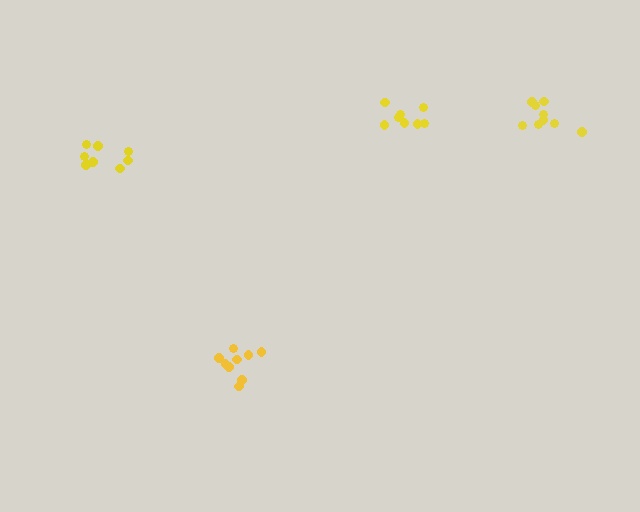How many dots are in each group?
Group 1: 8 dots, Group 2: 8 dots, Group 3: 10 dots, Group 4: 9 dots (35 total).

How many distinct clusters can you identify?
There are 4 distinct clusters.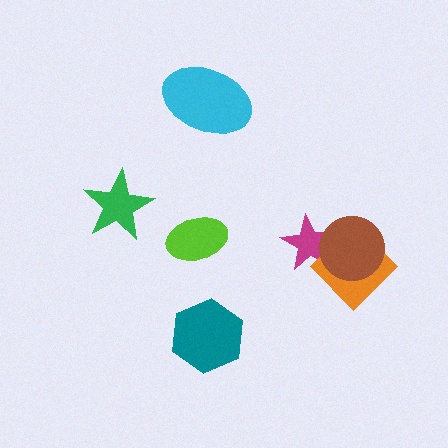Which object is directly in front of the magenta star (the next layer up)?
The orange diamond is directly in front of the magenta star.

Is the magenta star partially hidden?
Yes, it is partially covered by another shape.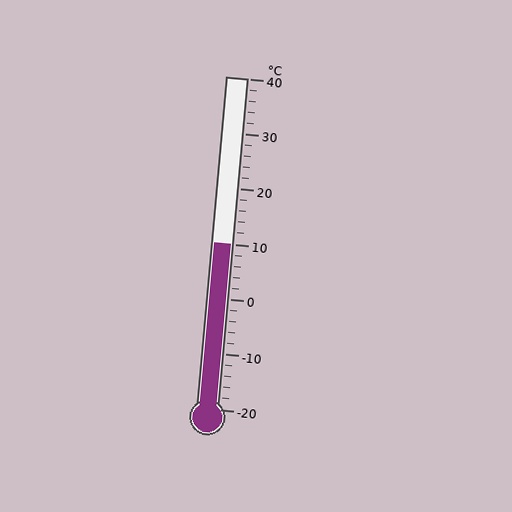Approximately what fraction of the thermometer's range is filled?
The thermometer is filled to approximately 50% of its range.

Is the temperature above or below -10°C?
The temperature is above -10°C.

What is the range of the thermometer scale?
The thermometer scale ranges from -20°C to 40°C.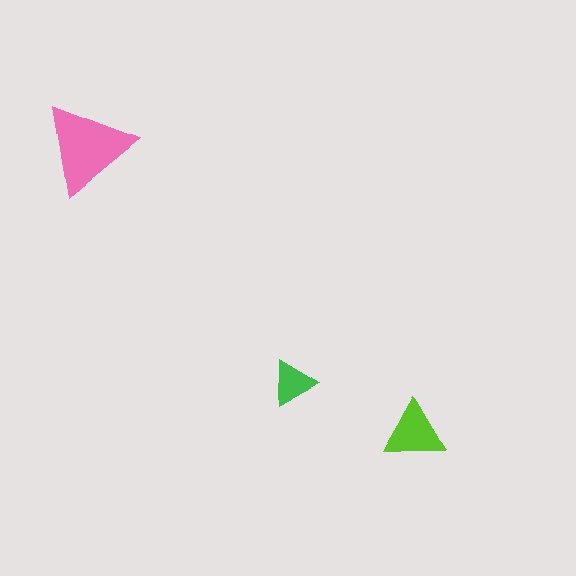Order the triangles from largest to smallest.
the pink one, the lime one, the green one.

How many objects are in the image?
There are 3 objects in the image.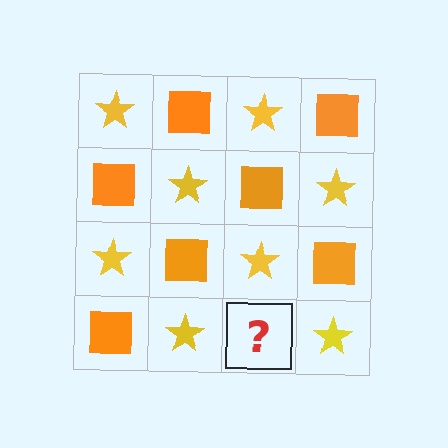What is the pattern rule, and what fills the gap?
The rule is that it alternates yellow star and orange square in a checkerboard pattern. The gap should be filled with an orange square.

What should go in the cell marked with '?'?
The missing cell should contain an orange square.